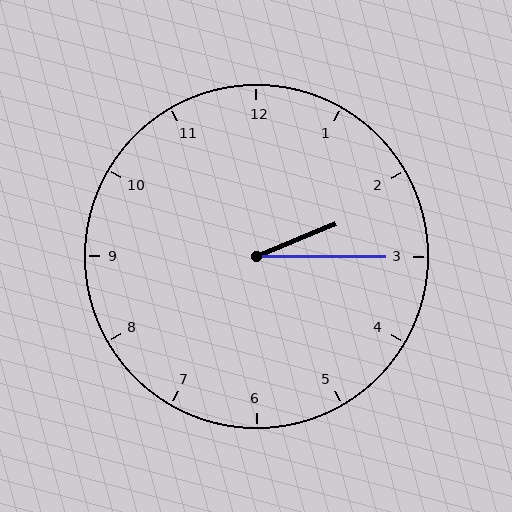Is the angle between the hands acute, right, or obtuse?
It is acute.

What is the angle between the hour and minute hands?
Approximately 22 degrees.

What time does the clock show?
2:15.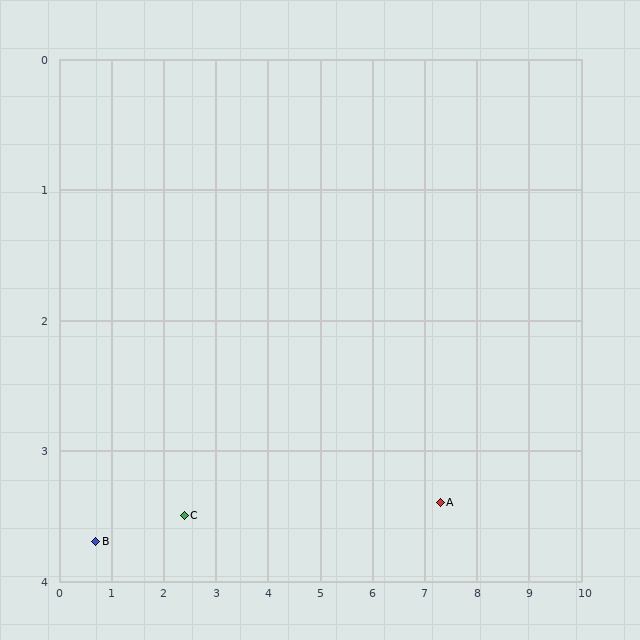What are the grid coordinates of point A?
Point A is at approximately (7.3, 3.4).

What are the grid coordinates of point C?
Point C is at approximately (2.4, 3.5).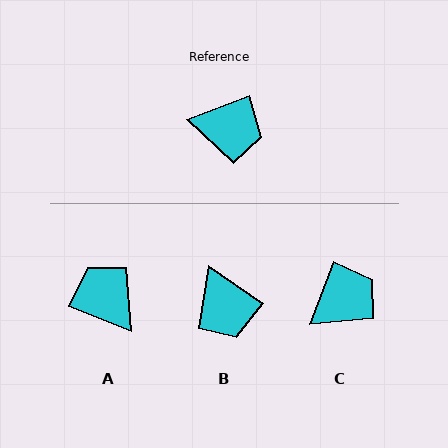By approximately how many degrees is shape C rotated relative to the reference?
Approximately 48 degrees counter-clockwise.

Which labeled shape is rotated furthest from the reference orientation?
A, about 137 degrees away.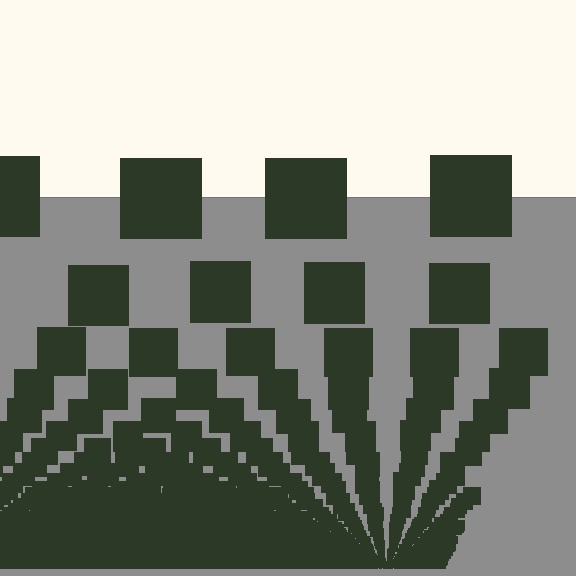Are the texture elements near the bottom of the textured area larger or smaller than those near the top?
Smaller. The gradient is inverted — elements near the bottom are smaller and denser.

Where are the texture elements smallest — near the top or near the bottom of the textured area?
Near the bottom.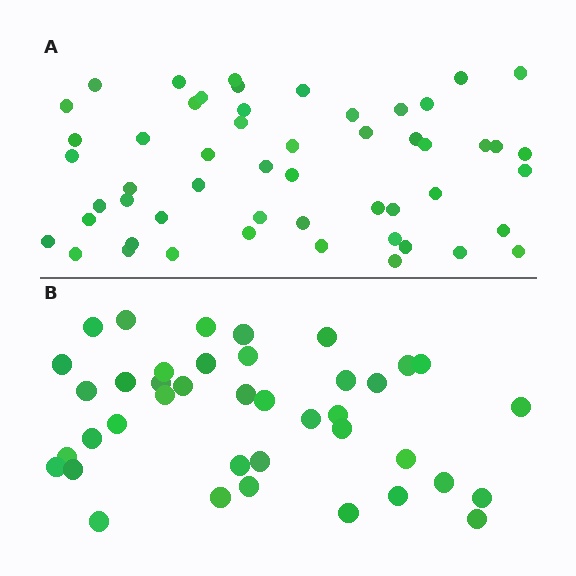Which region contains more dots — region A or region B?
Region A (the top region) has more dots.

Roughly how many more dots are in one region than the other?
Region A has approximately 15 more dots than region B.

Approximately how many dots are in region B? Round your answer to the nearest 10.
About 40 dots.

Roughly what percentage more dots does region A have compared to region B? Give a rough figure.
About 30% more.